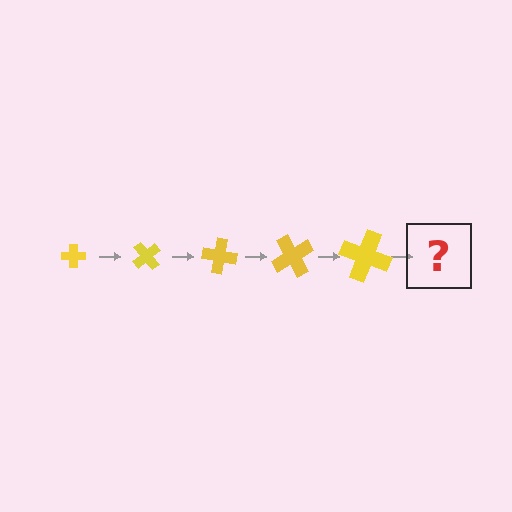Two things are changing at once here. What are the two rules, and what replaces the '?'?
The two rules are that the cross grows larger each step and it rotates 50 degrees each step. The '?' should be a cross, larger than the previous one and rotated 250 degrees from the start.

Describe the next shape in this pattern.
It should be a cross, larger than the previous one and rotated 250 degrees from the start.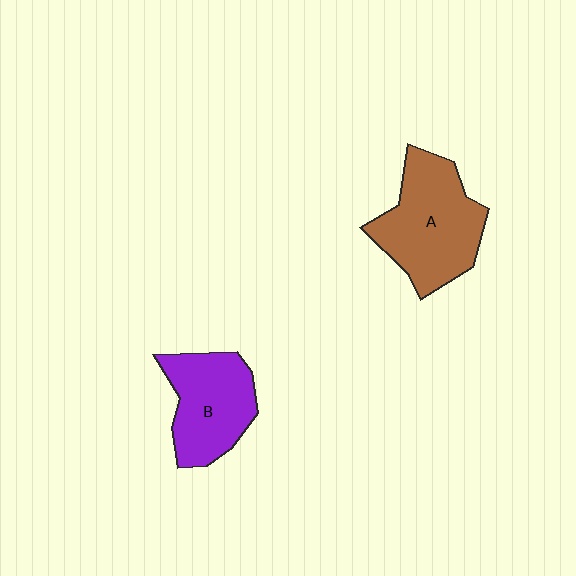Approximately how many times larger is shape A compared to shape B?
Approximately 1.3 times.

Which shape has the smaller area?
Shape B (purple).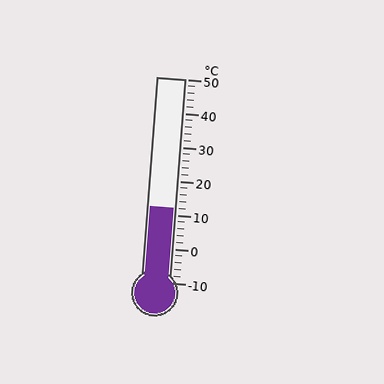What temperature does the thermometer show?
The thermometer shows approximately 12°C.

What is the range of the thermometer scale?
The thermometer scale ranges from -10°C to 50°C.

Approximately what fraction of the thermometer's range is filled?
The thermometer is filled to approximately 35% of its range.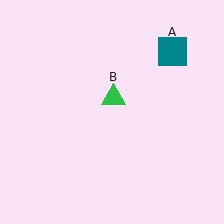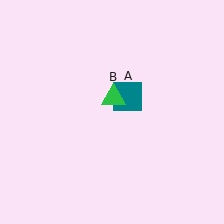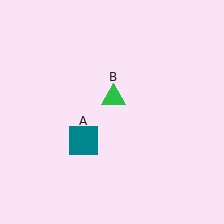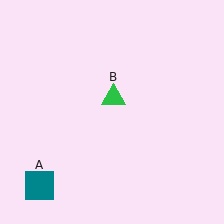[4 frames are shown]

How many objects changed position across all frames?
1 object changed position: teal square (object A).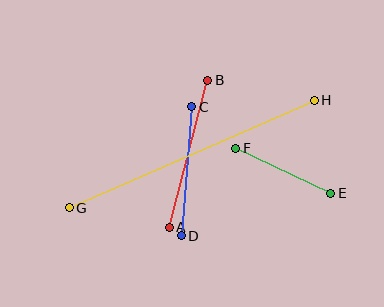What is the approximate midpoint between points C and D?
The midpoint is at approximately (186, 171) pixels.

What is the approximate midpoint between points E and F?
The midpoint is at approximately (283, 171) pixels.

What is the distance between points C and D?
The distance is approximately 129 pixels.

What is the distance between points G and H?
The distance is approximately 268 pixels.